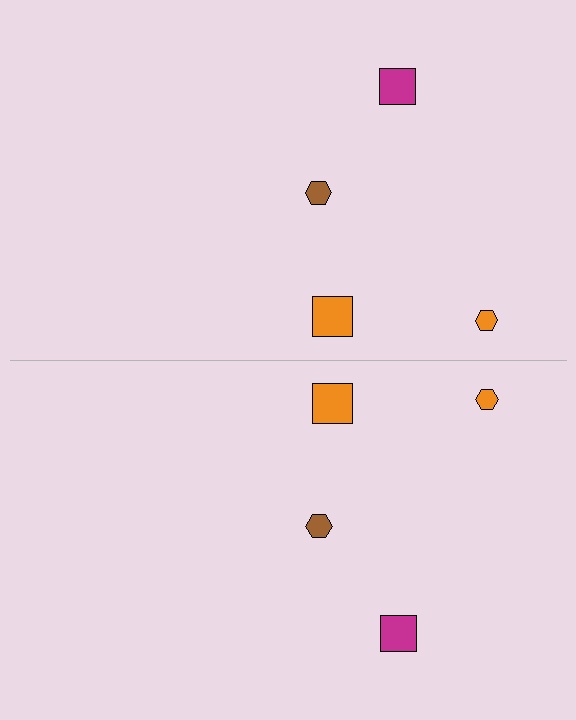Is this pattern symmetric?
Yes, this pattern has bilateral (reflection) symmetry.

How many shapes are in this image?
There are 8 shapes in this image.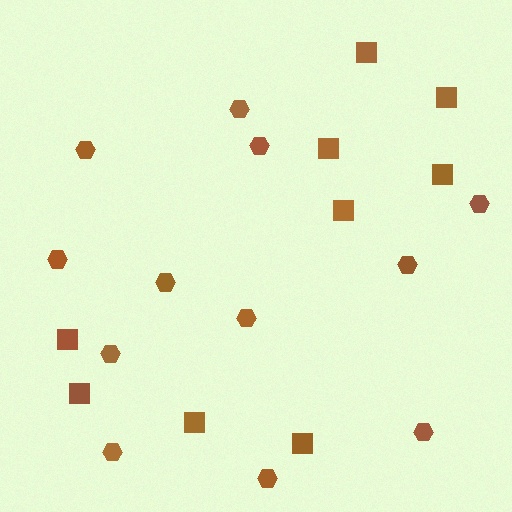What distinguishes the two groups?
There are 2 groups: one group of squares (9) and one group of hexagons (12).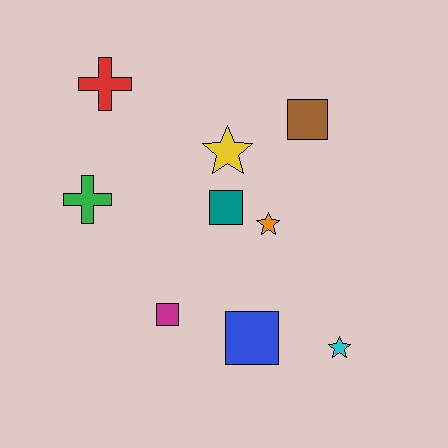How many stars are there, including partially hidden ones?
There are 3 stars.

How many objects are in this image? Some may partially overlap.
There are 9 objects.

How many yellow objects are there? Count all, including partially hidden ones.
There is 1 yellow object.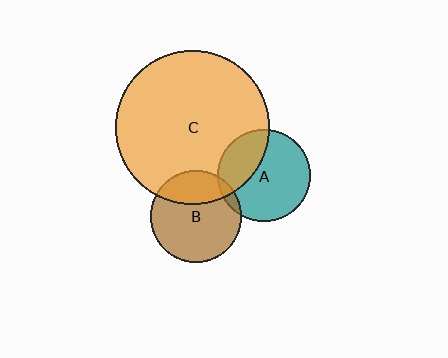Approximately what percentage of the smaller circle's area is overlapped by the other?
Approximately 30%.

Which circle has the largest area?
Circle C (orange).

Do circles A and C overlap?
Yes.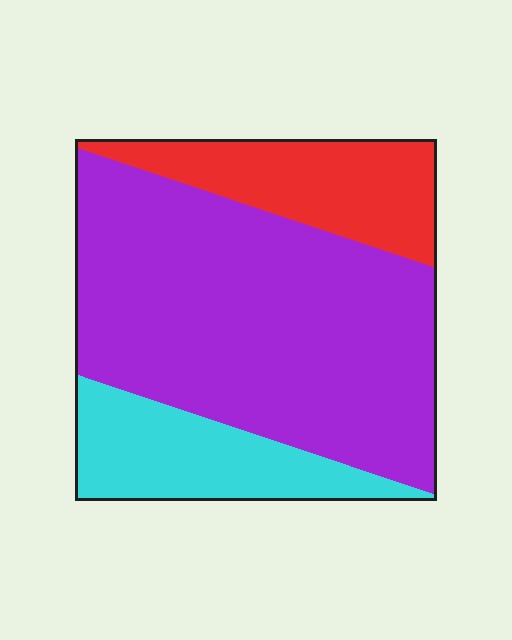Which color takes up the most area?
Purple, at roughly 65%.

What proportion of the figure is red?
Red covers 19% of the figure.